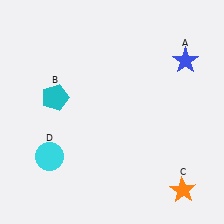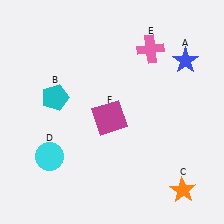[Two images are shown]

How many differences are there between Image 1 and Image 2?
There are 2 differences between the two images.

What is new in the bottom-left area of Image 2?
A magenta square (F) was added in the bottom-left area of Image 2.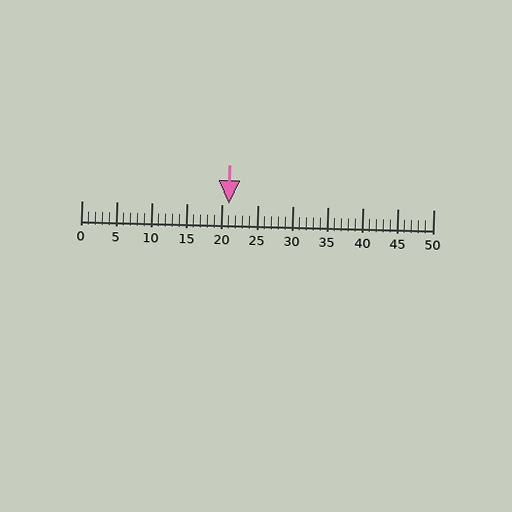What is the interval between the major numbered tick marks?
The major tick marks are spaced 5 units apart.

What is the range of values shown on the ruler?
The ruler shows values from 0 to 50.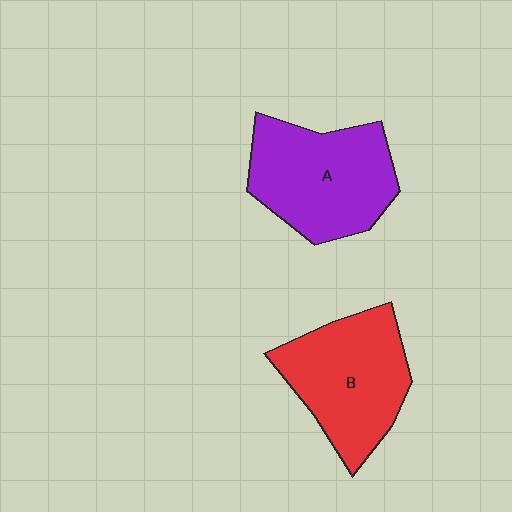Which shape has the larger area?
Shape A (purple).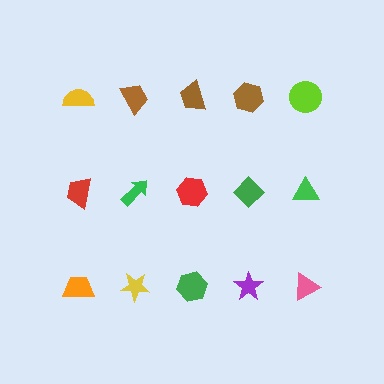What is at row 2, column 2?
A green arrow.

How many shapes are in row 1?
5 shapes.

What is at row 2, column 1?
A red trapezoid.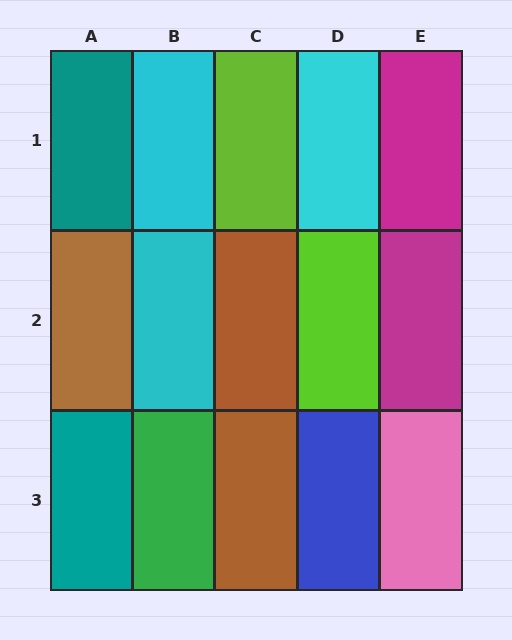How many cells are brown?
3 cells are brown.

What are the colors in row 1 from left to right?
Teal, cyan, lime, cyan, magenta.